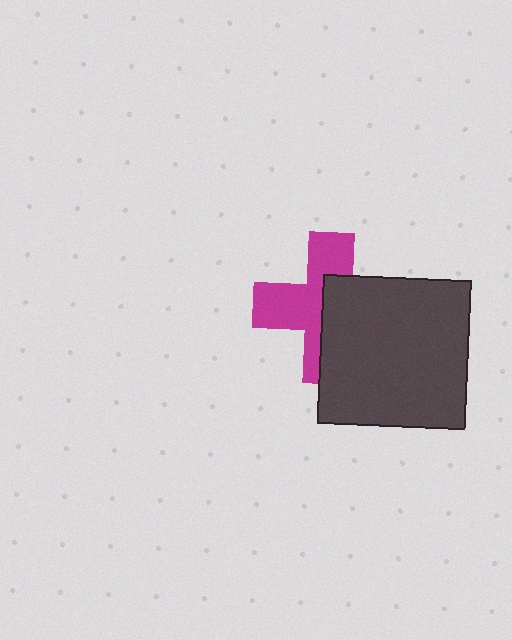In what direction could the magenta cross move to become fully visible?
The magenta cross could move left. That would shift it out from behind the dark gray square entirely.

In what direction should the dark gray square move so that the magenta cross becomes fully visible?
The dark gray square should move right. That is the shortest direction to clear the overlap and leave the magenta cross fully visible.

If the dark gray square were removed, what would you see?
You would see the complete magenta cross.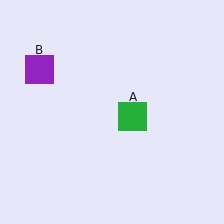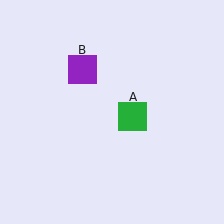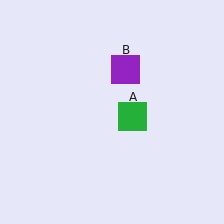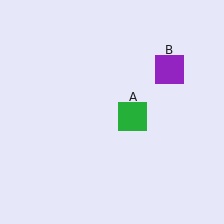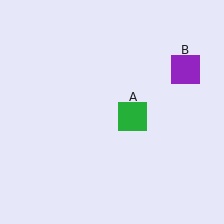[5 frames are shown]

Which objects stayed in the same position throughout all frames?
Green square (object A) remained stationary.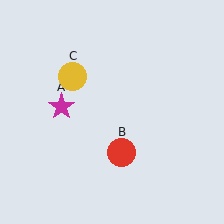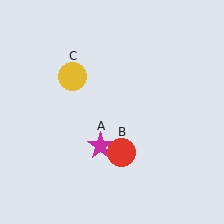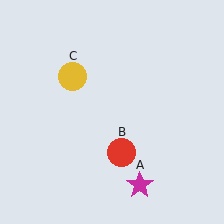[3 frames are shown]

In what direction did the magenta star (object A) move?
The magenta star (object A) moved down and to the right.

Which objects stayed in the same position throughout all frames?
Red circle (object B) and yellow circle (object C) remained stationary.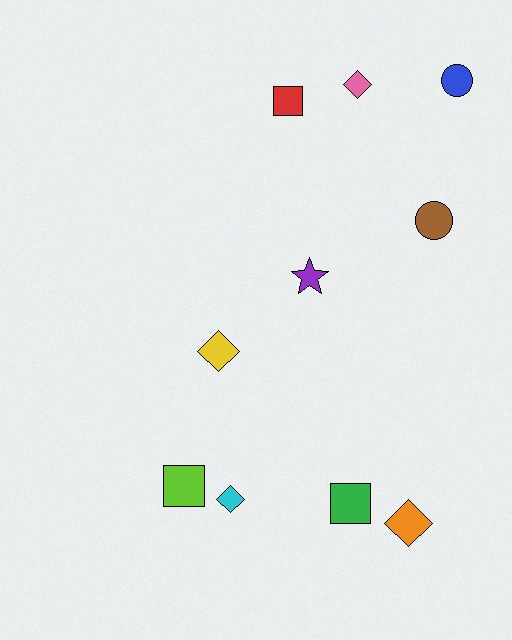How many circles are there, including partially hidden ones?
There are 2 circles.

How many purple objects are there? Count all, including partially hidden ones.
There is 1 purple object.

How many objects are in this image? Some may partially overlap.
There are 10 objects.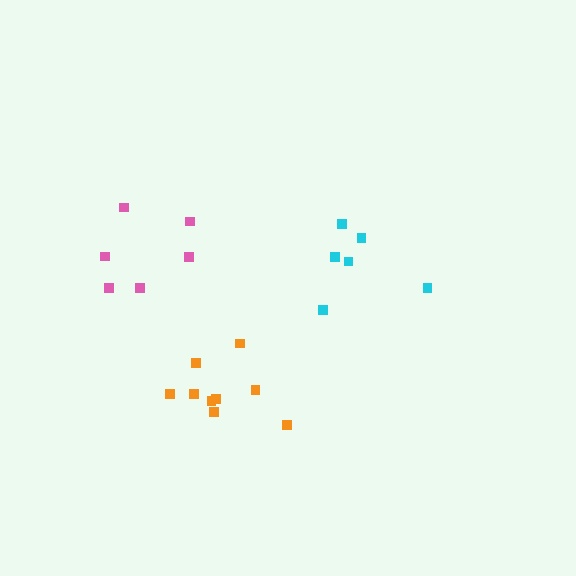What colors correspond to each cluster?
The clusters are colored: cyan, pink, orange.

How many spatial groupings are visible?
There are 3 spatial groupings.